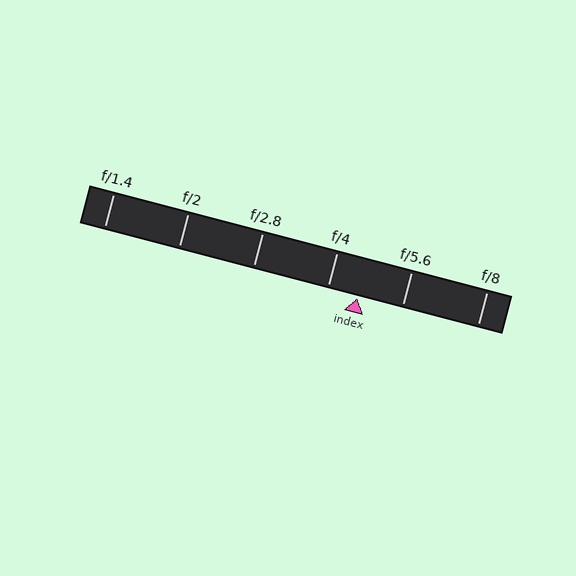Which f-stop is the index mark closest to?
The index mark is closest to f/4.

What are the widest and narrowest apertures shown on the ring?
The widest aperture shown is f/1.4 and the narrowest is f/8.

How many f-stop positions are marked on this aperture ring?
There are 6 f-stop positions marked.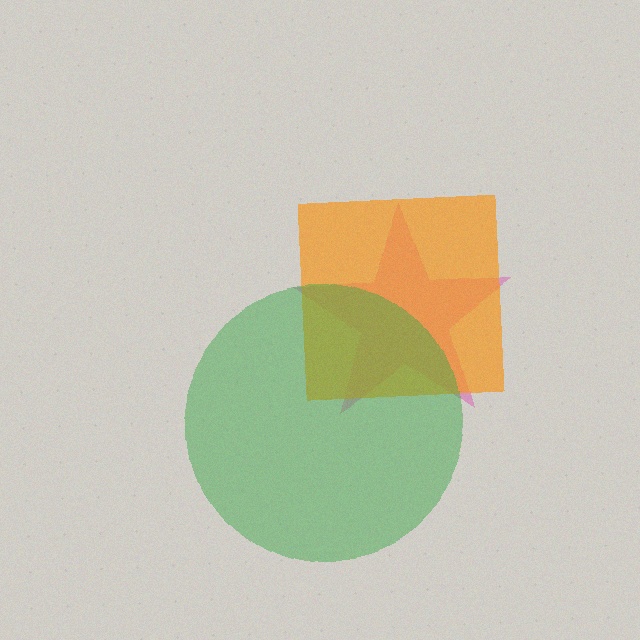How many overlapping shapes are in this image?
There are 3 overlapping shapes in the image.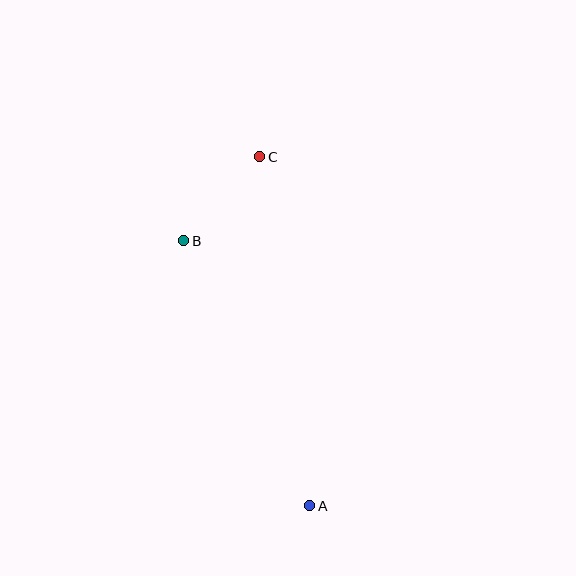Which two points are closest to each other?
Points B and C are closest to each other.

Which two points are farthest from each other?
Points A and C are farthest from each other.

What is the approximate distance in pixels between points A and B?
The distance between A and B is approximately 293 pixels.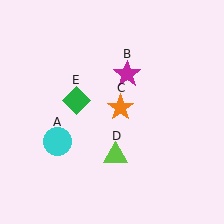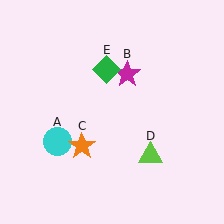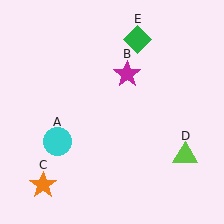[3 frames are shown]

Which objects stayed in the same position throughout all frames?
Cyan circle (object A) and magenta star (object B) remained stationary.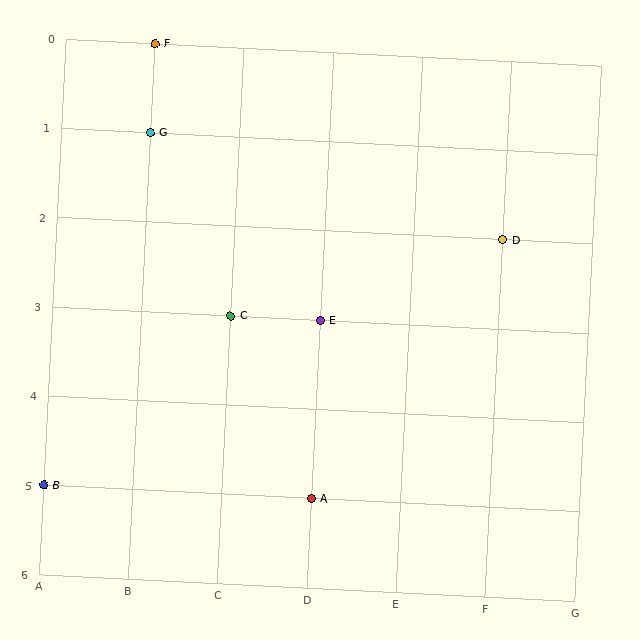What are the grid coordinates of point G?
Point G is at grid coordinates (B, 1).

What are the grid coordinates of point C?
Point C is at grid coordinates (C, 3).